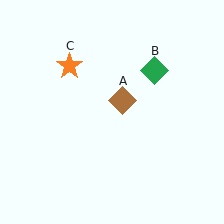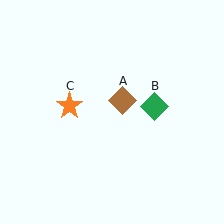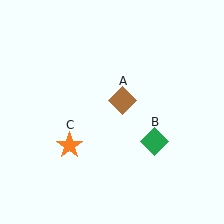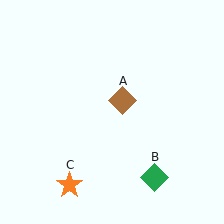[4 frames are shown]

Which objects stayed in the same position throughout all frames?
Brown diamond (object A) remained stationary.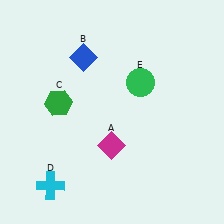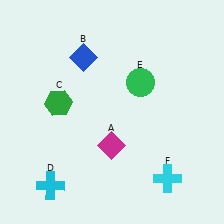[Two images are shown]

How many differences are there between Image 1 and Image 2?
There is 1 difference between the two images.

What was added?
A cyan cross (F) was added in Image 2.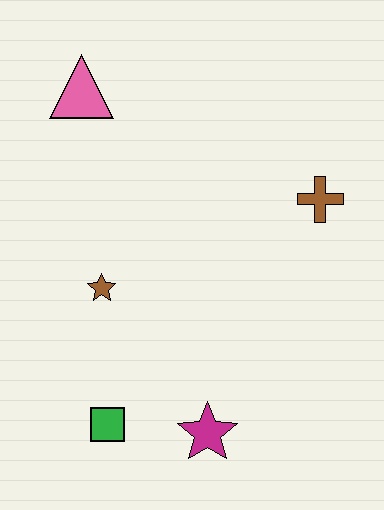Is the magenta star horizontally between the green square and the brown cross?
Yes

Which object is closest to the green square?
The magenta star is closest to the green square.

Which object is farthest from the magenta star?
The pink triangle is farthest from the magenta star.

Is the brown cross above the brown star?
Yes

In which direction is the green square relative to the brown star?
The green square is below the brown star.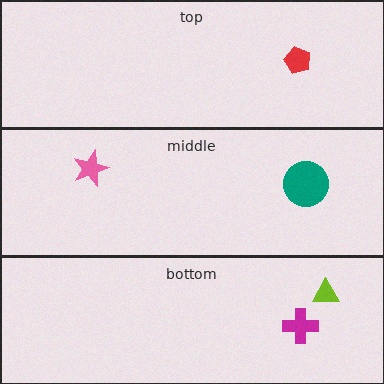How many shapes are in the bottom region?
2.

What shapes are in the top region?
The red pentagon.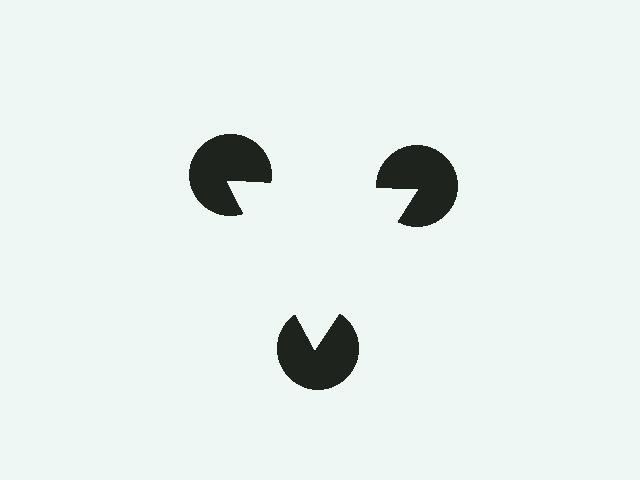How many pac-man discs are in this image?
There are 3 — one at each vertex of the illusory triangle.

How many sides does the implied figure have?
3 sides.